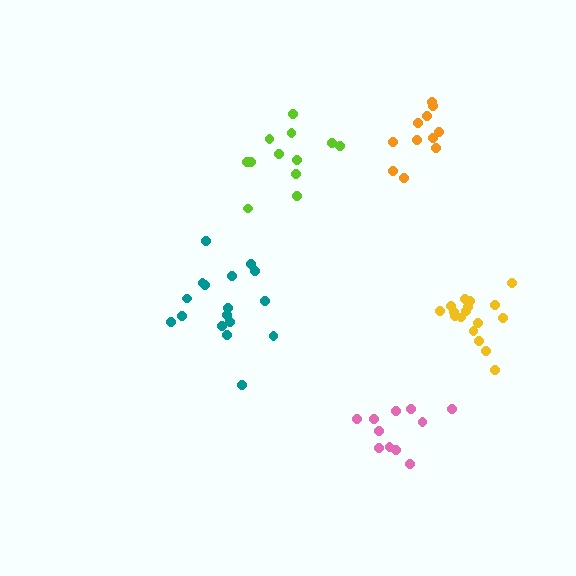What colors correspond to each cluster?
The clusters are colored: teal, orange, lime, pink, yellow.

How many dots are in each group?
Group 1: 17 dots, Group 2: 11 dots, Group 3: 12 dots, Group 4: 11 dots, Group 5: 17 dots (68 total).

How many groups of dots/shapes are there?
There are 5 groups.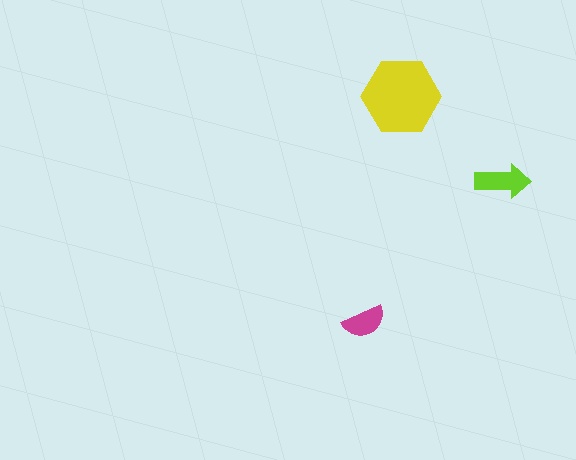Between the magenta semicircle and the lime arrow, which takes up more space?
The lime arrow.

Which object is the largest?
The yellow hexagon.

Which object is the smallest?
The magenta semicircle.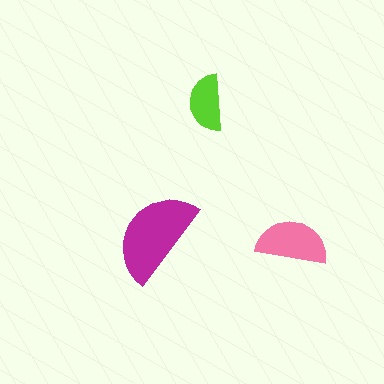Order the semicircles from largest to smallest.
the magenta one, the pink one, the lime one.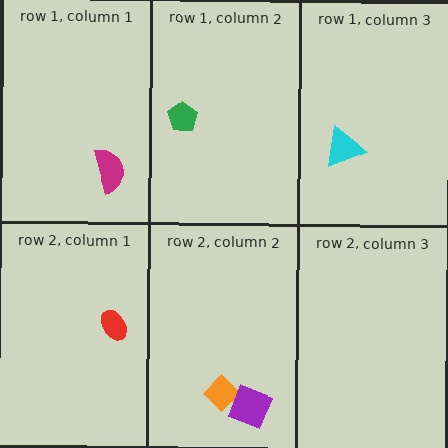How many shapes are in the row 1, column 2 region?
1.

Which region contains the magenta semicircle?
The row 1, column 1 region.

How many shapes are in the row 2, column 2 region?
2.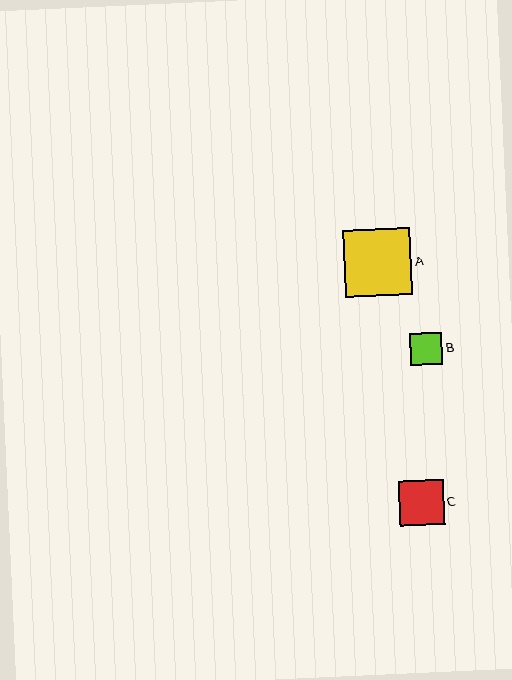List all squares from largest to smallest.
From largest to smallest: A, C, B.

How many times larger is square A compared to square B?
Square A is approximately 2.1 times the size of square B.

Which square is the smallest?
Square B is the smallest with a size of approximately 32 pixels.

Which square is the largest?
Square A is the largest with a size of approximately 67 pixels.